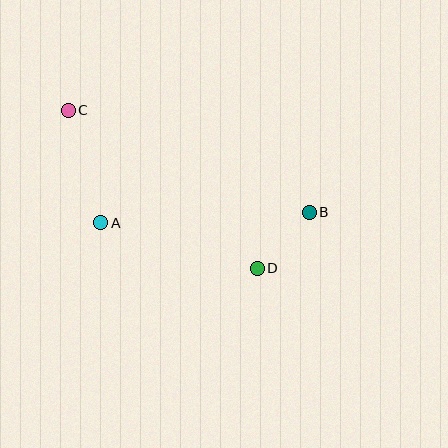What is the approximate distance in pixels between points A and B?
The distance between A and B is approximately 208 pixels.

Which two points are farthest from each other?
Points B and C are farthest from each other.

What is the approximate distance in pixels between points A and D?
The distance between A and D is approximately 163 pixels.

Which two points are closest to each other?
Points B and D are closest to each other.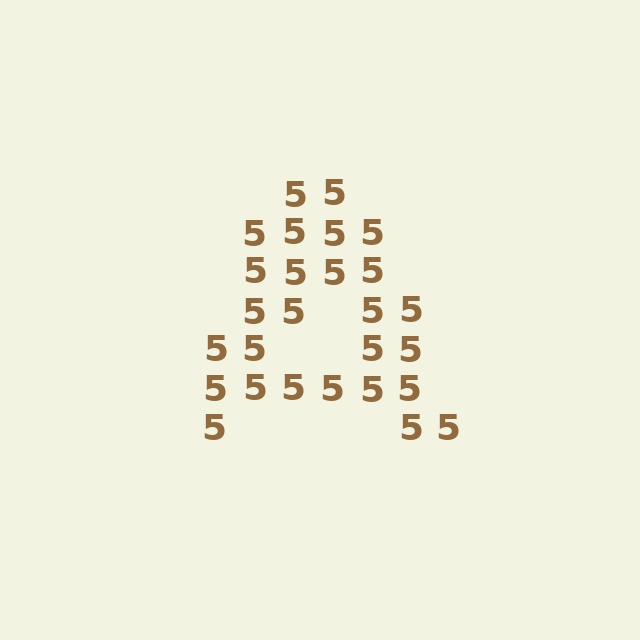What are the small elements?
The small elements are digit 5's.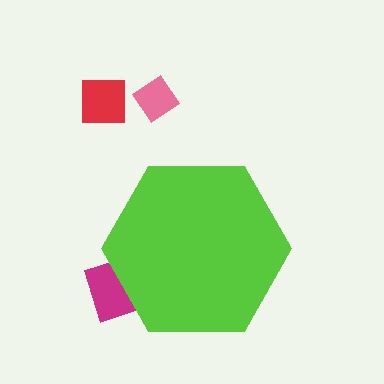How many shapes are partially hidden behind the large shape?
1 shape is partially hidden.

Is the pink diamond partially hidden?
No, the pink diamond is fully visible.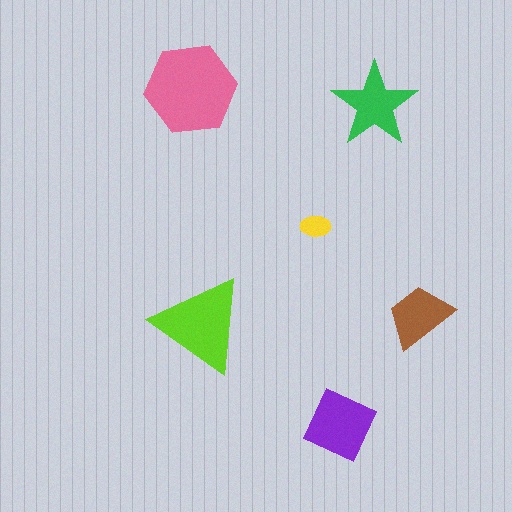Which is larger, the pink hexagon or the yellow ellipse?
The pink hexagon.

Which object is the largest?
The pink hexagon.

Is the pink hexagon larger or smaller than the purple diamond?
Larger.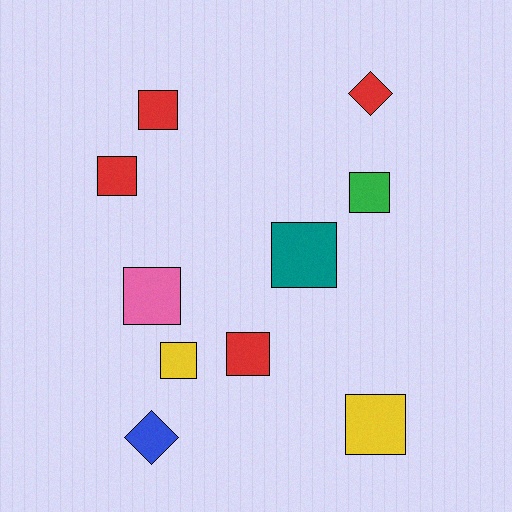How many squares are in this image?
There are 8 squares.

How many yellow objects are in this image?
There are 2 yellow objects.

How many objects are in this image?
There are 10 objects.